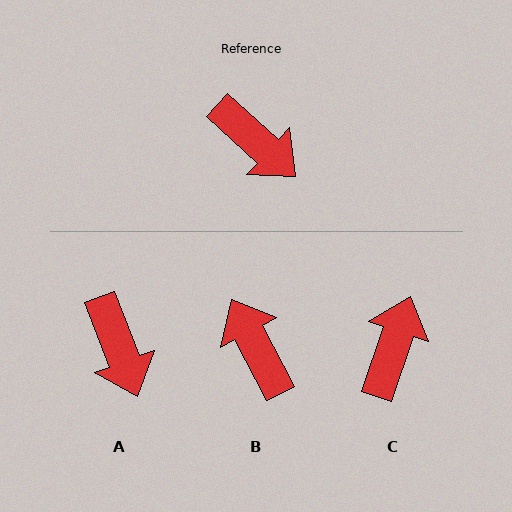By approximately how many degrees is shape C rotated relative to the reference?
Approximately 114 degrees counter-clockwise.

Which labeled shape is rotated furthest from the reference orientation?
B, about 160 degrees away.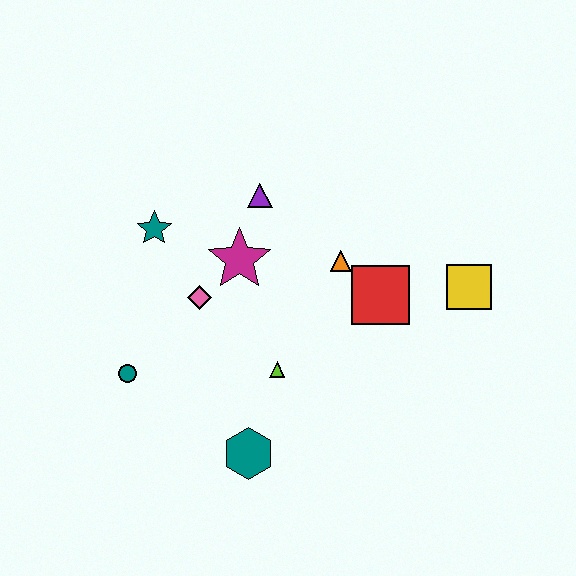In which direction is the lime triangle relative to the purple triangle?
The lime triangle is below the purple triangle.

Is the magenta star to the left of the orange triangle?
Yes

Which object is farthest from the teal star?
The yellow square is farthest from the teal star.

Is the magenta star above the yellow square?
Yes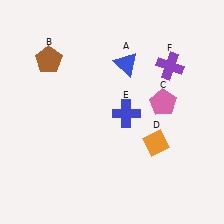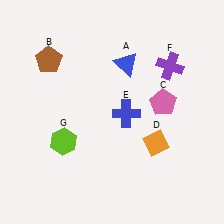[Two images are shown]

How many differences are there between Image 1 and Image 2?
There is 1 difference between the two images.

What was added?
A lime hexagon (G) was added in Image 2.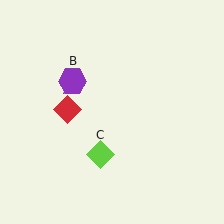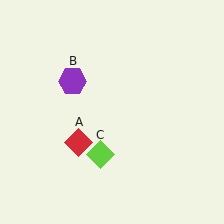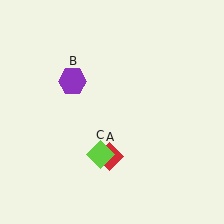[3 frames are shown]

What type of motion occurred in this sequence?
The red diamond (object A) rotated counterclockwise around the center of the scene.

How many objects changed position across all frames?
1 object changed position: red diamond (object A).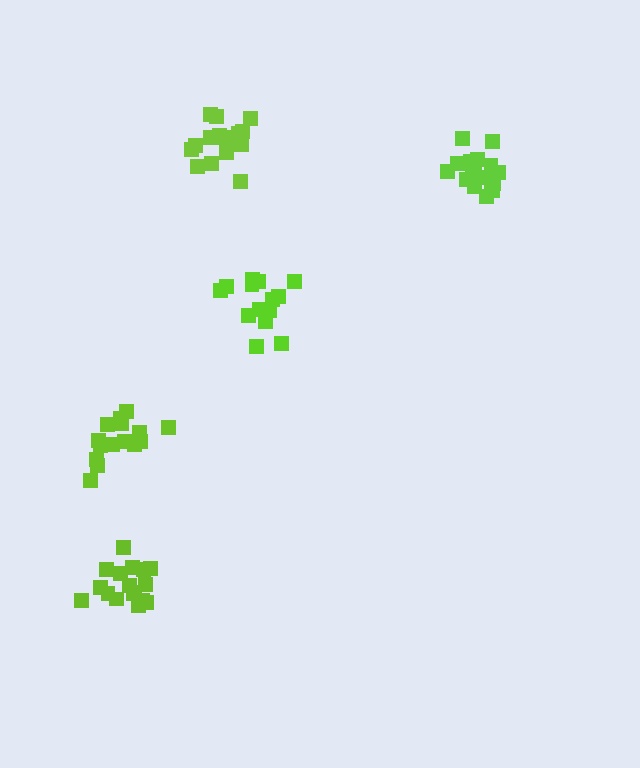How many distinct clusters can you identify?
There are 5 distinct clusters.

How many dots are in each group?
Group 1: 16 dots, Group 2: 17 dots, Group 3: 18 dots, Group 4: 14 dots, Group 5: 16 dots (81 total).